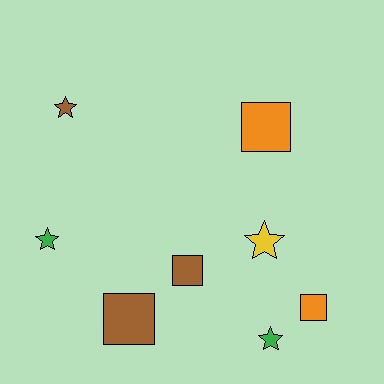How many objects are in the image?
There are 8 objects.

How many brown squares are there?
There are 2 brown squares.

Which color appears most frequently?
Brown, with 3 objects.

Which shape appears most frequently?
Star, with 4 objects.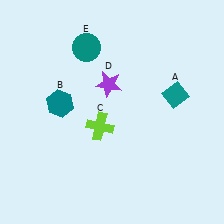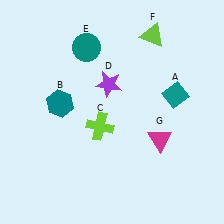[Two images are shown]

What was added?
A lime triangle (F), a magenta triangle (G) were added in Image 2.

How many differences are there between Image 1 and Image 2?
There are 2 differences between the two images.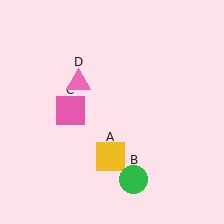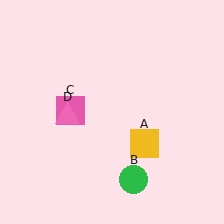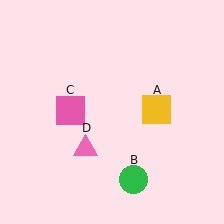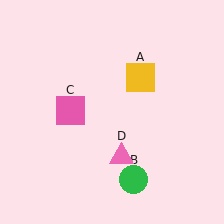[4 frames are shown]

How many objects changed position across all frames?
2 objects changed position: yellow square (object A), pink triangle (object D).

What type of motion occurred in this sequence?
The yellow square (object A), pink triangle (object D) rotated counterclockwise around the center of the scene.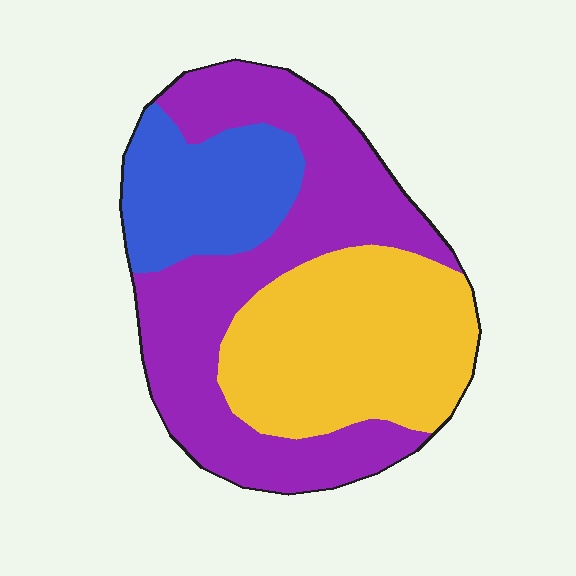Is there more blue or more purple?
Purple.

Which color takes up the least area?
Blue, at roughly 20%.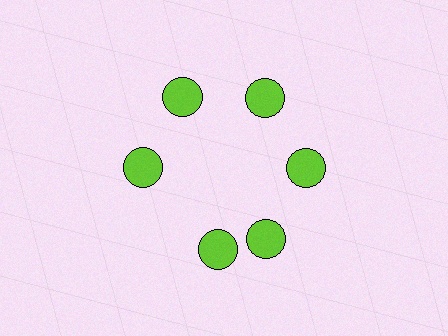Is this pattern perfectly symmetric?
No. The 6 lime circles are arranged in a ring, but one element near the 7 o'clock position is rotated out of alignment along the ring, breaking the 6-fold rotational symmetry.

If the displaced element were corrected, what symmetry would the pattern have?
It would have 6-fold rotational symmetry — the pattern would map onto itself every 60 degrees.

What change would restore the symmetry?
The symmetry would be restored by rotating it back into even spacing with its neighbors so that all 6 circles sit at equal angles and equal distance from the center.